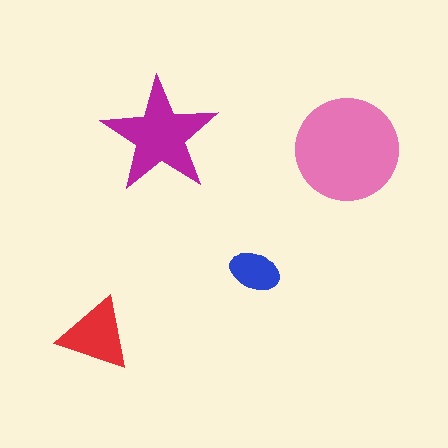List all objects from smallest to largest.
The blue ellipse, the red triangle, the magenta star, the pink circle.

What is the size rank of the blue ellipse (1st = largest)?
4th.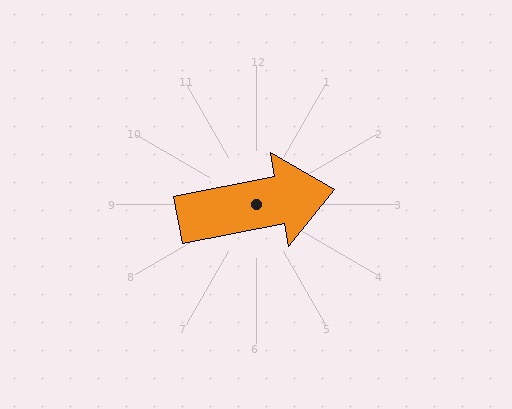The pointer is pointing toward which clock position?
Roughly 3 o'clock.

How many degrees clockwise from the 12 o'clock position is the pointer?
Approximately 79 degrees.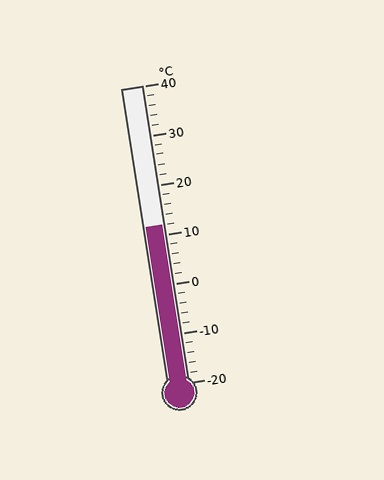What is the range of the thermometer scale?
The thermometer scale ranges from -20°C to 40°C.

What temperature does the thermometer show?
The thermometer shows approximately 12°C.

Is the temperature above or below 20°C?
The temperature is below 20°C.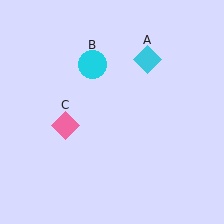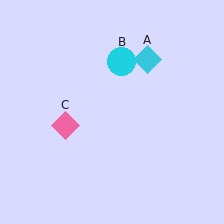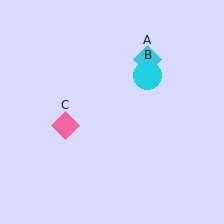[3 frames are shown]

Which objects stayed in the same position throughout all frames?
Cyan diamond (object A) and pink diamond (object C) remained stationary.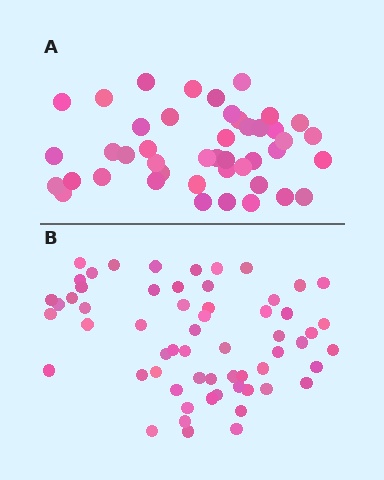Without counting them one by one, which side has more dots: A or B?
Region B (the bottom region) has more dots.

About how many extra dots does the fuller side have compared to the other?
Region B has approximately 15 more dots than region A.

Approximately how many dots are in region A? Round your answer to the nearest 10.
About 40 dots. (The exact count is 44, which rounds to 40.)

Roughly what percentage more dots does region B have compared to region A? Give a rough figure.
About 35% more.